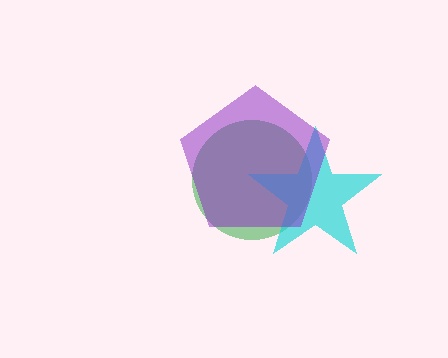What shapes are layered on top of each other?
The layered shapes are: a green circle, a cyan star, a purple pentagon.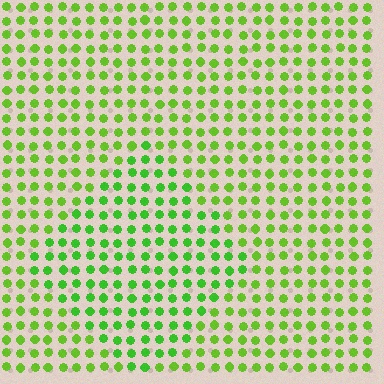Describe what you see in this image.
The image is filled with small lime elements in a uniform arrangement. A diamond-shaped region is visible where the elements are tinted to a slightly different hue, forming a subtle color boundary.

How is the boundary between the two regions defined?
The boundary is defined purely by a slight shift in hue (about 19 degrees). Spacing, size, and orientation are identical on both sides.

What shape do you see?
I see a diamond.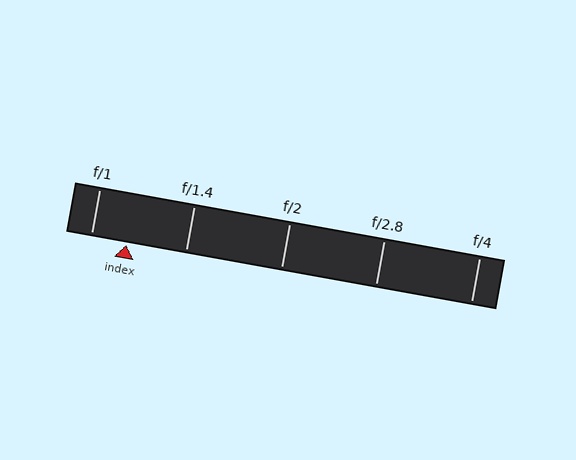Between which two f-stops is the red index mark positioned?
The index mark is between f/1 and f/1.4.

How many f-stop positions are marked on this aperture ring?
There are 5 f-stop positions marked.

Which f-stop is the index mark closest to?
The index mark is closest to f/1.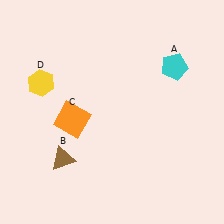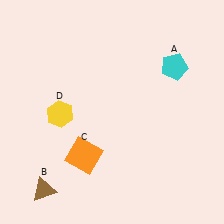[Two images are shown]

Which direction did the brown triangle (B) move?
The brown triangle (B) moved down.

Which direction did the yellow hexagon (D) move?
The yellow hexagon (D) moved down.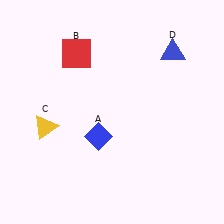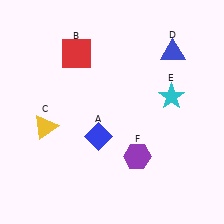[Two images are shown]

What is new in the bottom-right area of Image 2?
A purple hexagon (F) was added in the bottom-right area of Image 2.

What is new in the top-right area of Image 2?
A cyan star (E) was added in the top-right area of Image 2.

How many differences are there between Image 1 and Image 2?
There are 2 differences between the two images.